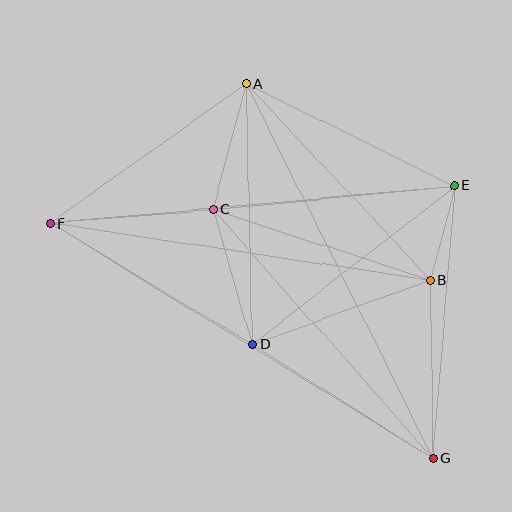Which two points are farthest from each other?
Points F and G are farthest from each other.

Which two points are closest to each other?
Points B and E are closest to each other.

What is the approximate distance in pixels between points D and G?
The distance between D and G is approximately 213 pixels.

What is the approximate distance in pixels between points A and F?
The distance between A and F is approximately 241 pixels.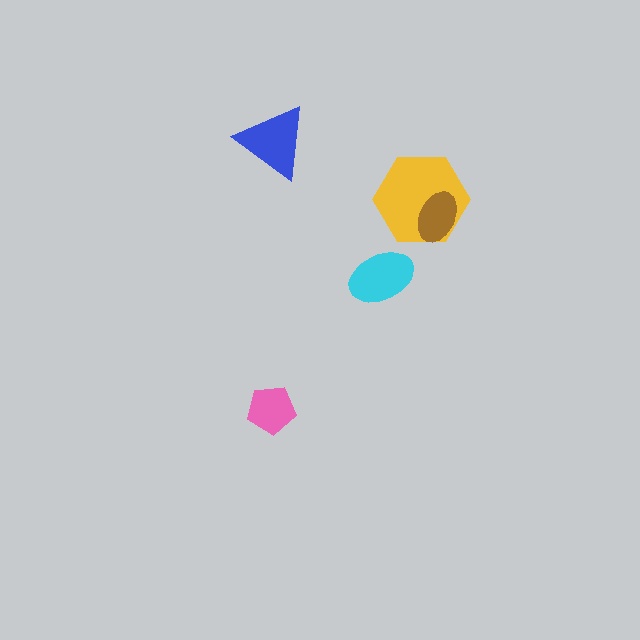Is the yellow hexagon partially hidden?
Yes, it is partially covered by another shape.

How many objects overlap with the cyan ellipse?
0 objects overlap with the cyan ellipse.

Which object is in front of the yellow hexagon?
The brown ellipse is in front of the yellow hexagon.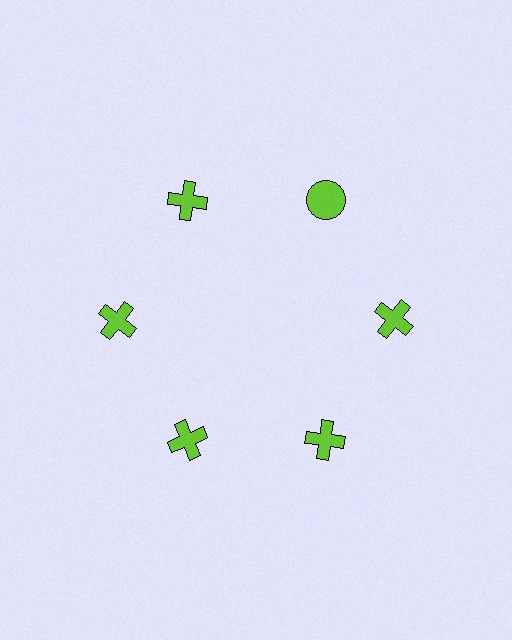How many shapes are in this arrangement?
There are 6 shapes arranged in a ring pattern.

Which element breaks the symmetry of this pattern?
The lime circle at roughly the 1 o'clock position breaks the symmetry. All other shapes are lime crosses.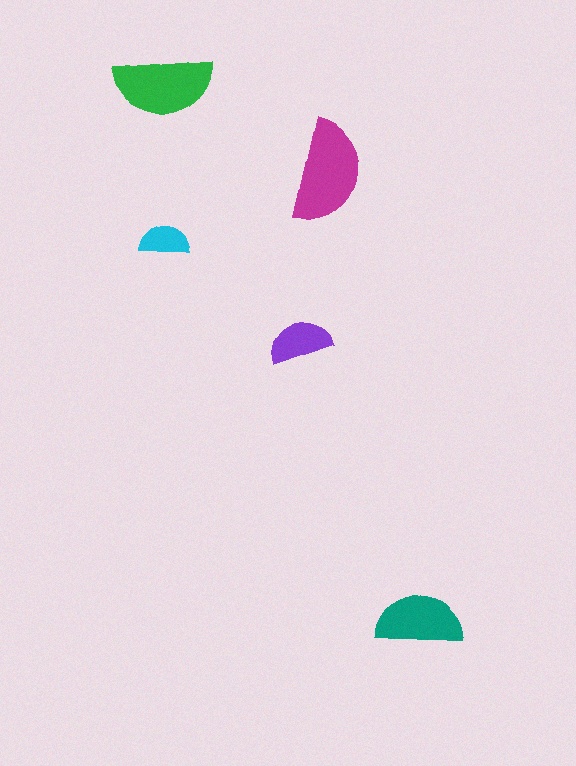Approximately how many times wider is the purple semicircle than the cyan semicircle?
About 1.5 times wider.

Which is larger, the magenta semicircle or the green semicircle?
The magenta one.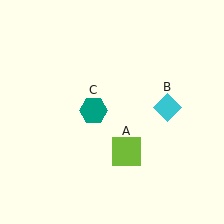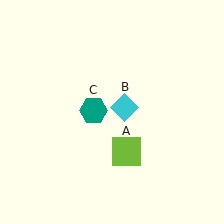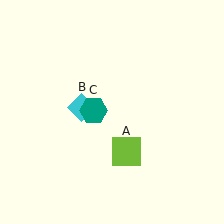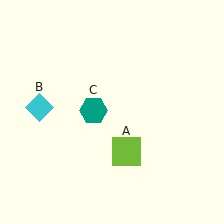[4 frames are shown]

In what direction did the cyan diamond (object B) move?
The cyan diamond (object B) moved left.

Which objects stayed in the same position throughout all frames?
Lime square (object A) and teal hexagon (object C) remained stationary.